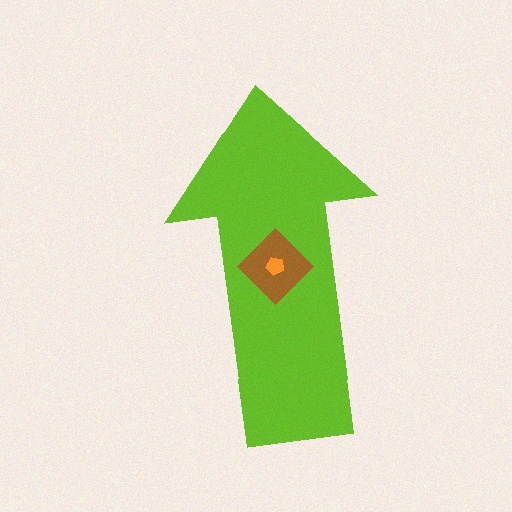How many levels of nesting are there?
3.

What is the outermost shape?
The lime arrow.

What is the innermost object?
The orange pentagon.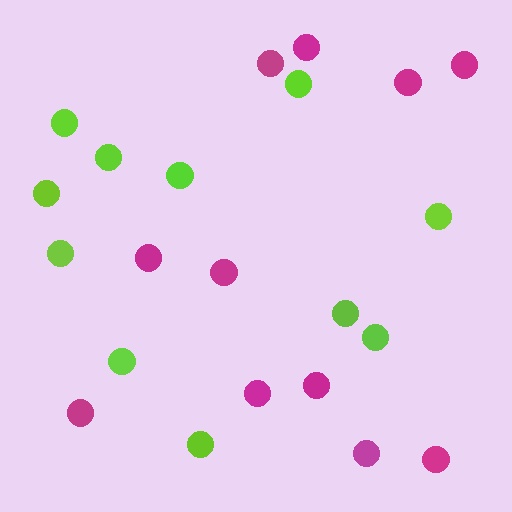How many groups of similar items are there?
There are 2 groups: one group of magenta circles (11) and one group of lime circles (11).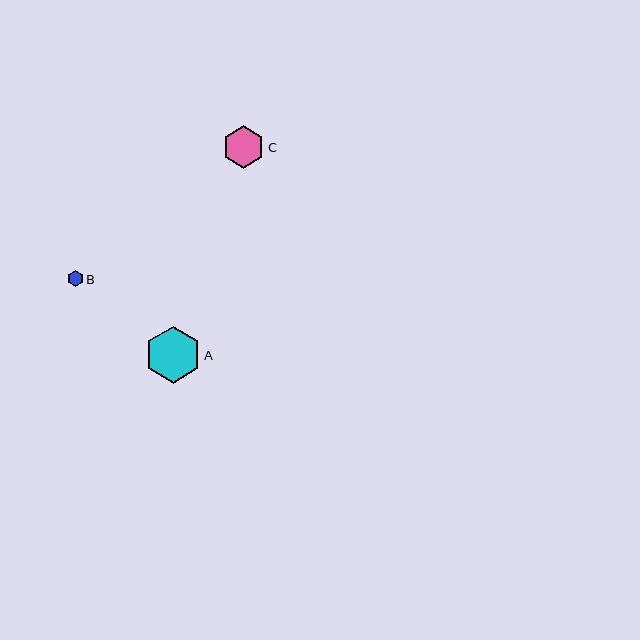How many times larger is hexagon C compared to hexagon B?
Hexagon C is approximately 2.7 times the size of hexagon B.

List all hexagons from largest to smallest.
From largest to smallest: A, C, B.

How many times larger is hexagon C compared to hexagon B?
Hexagon C is approximately 2.7 times the size of hexagon B.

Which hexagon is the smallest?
Hexagon B is the smallest with a size of approximately 15 pixels.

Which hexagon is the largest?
Hexagon A is the largest with a size of approximately 56 pixels.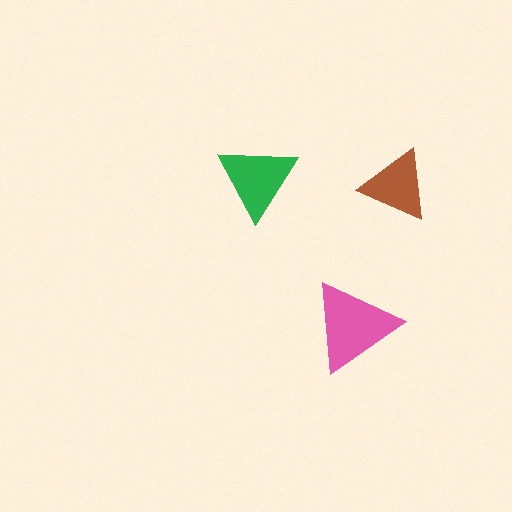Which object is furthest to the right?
The brown triangle is rightmost.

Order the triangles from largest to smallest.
the pink one, the green one, the brown one.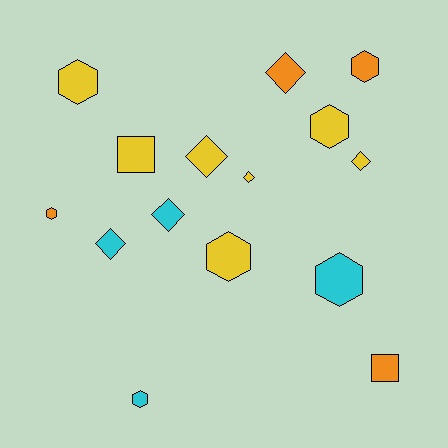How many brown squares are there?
There are no brown squares.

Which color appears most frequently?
Yellow, with 7 objects.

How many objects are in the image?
There are 15 objects.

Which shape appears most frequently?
Hexagon, with 7 objects.